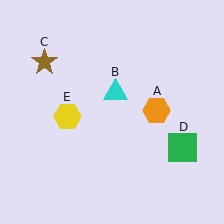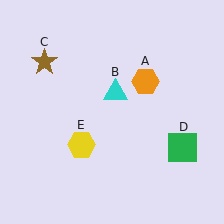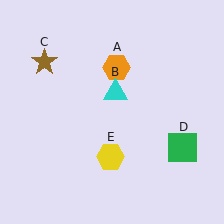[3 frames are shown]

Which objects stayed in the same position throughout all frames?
Cyan triangle (object B) and brown star (object C) and green square (object D) remained stationary.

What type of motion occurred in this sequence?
The orange hexagon (object A), yellow hexagon (object E) rotated counterclockwise around the center of the scene.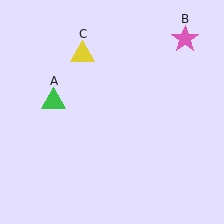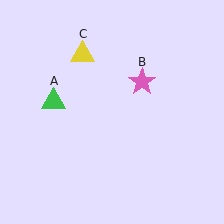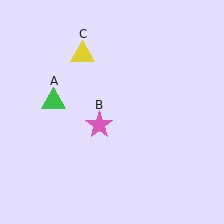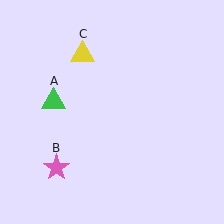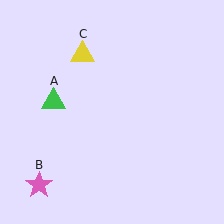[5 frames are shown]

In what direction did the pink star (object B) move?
The pink star (object B) moved down and to the left.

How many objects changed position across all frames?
1 object changed position: pink star (object B).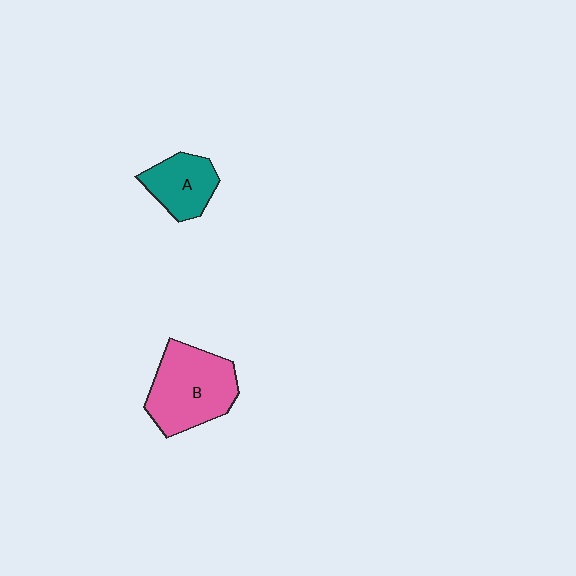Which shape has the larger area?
Shape B (pink).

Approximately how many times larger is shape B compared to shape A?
Approximately 1.7 times.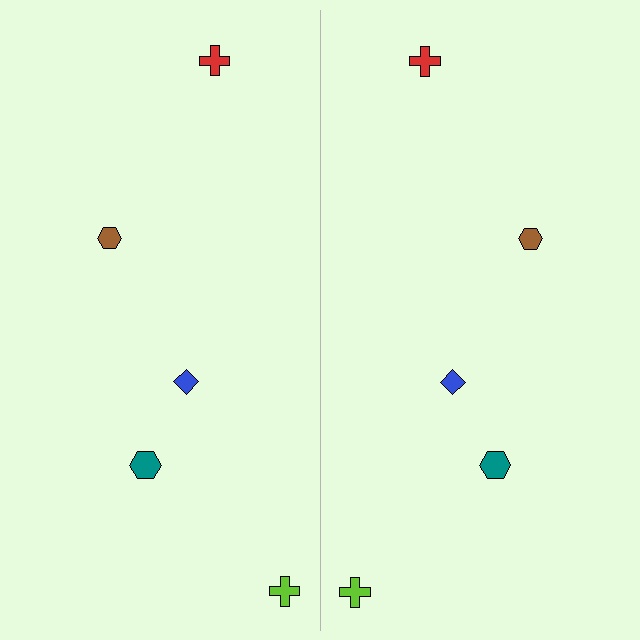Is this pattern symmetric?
Yes, this pattern has bilateral (reflection) symmetry.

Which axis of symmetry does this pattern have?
The pattern has a vertical axis of symmetry running through the center of the image.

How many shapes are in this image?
There are 10 shapes in this image.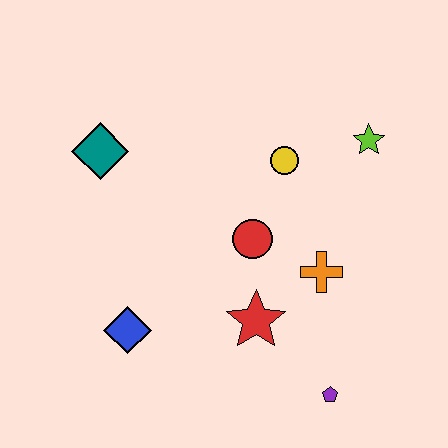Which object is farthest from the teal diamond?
The purple pentagon is farthest from the teal diamond.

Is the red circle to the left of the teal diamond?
No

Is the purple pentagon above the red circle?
No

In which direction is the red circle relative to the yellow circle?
The red circle is below the yellow circle.